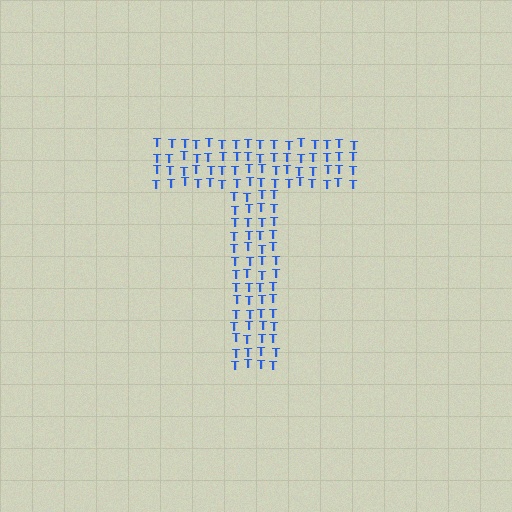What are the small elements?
The small elements are letter T's.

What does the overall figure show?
The overall figure shows the letter T.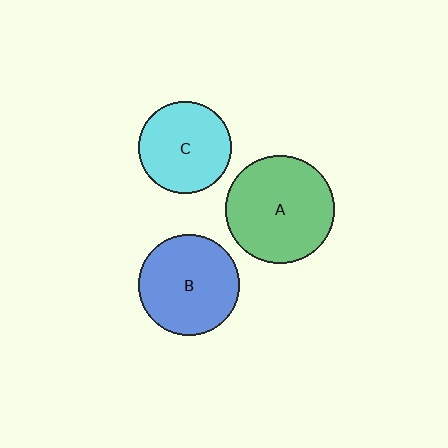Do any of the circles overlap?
No, none of the circles overlap.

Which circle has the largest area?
Circle A (green).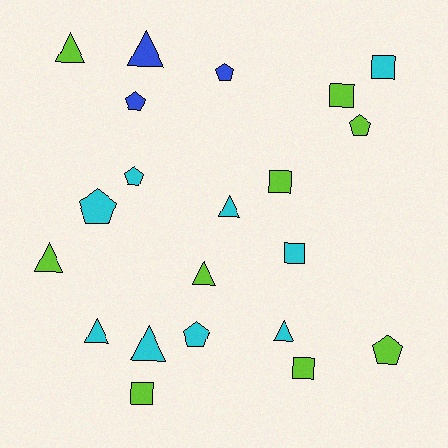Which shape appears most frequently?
Triangle, with 8 objects.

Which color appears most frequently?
Cyan, with 9 objects.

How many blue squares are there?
There are no blue squares.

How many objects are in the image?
There are 21 objects.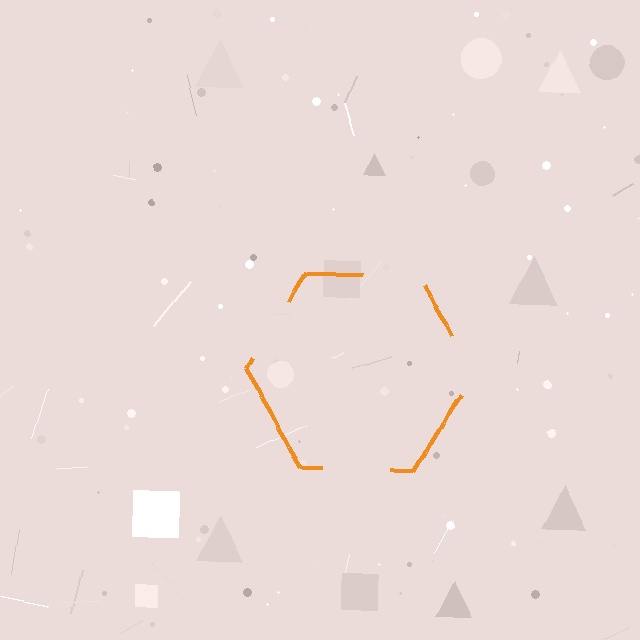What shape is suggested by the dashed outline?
The dashed outline suggests a hexagon.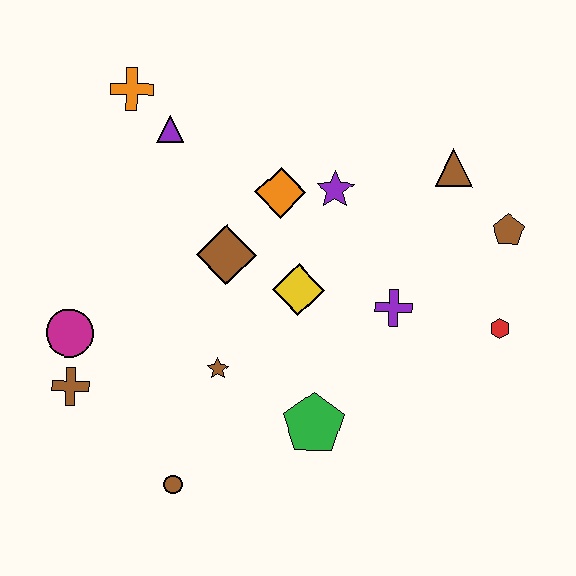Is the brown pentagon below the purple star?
Yes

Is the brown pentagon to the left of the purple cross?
No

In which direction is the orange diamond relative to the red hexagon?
The orange diamond is to the left of the red hexagon.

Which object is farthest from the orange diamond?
The brown circle is farthest from the orange diamond.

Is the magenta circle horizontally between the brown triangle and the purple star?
No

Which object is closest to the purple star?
The orange diamond is closest to the purple star.